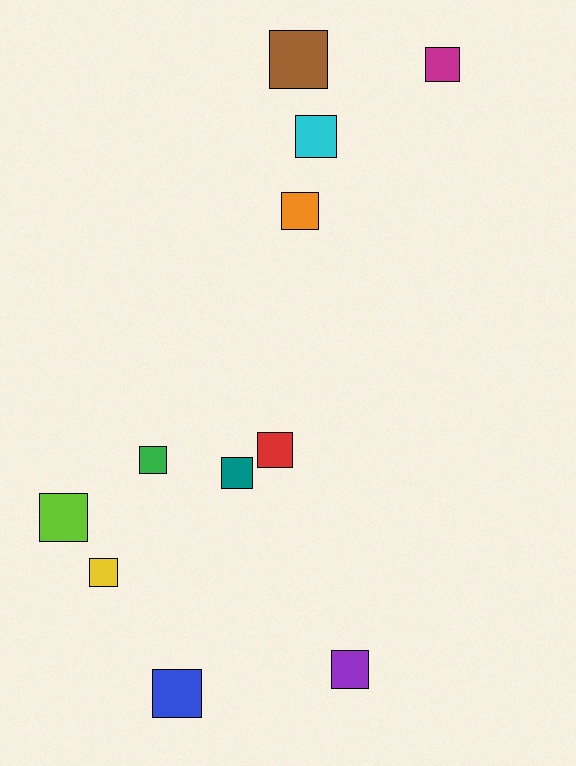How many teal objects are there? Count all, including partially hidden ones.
There is 1 teal object.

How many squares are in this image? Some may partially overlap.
There are 11 squares.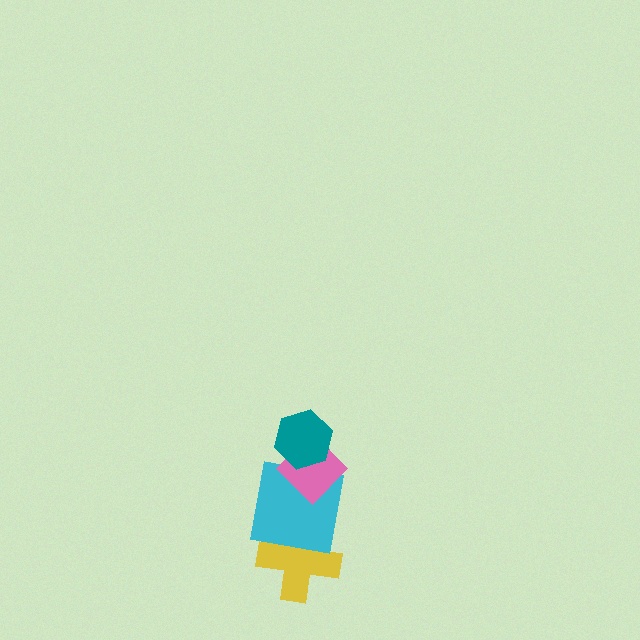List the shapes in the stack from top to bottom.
From top to bottom: the teal hexagon, the pink diamond, the cyan square, the yellow cross.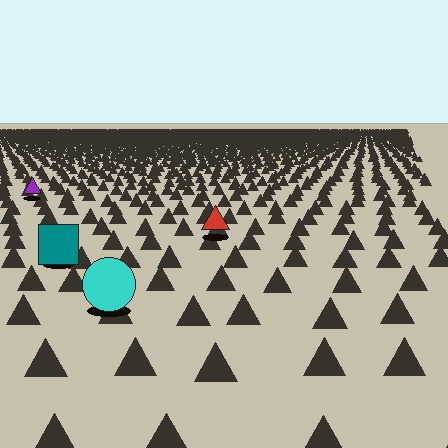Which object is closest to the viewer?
The cyan circle is closest. The texture marks near it are larger and more spread out.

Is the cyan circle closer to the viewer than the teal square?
Yes. The cyan circle is closer — you can tell from the texture gradient: the ground texture is coarser near it.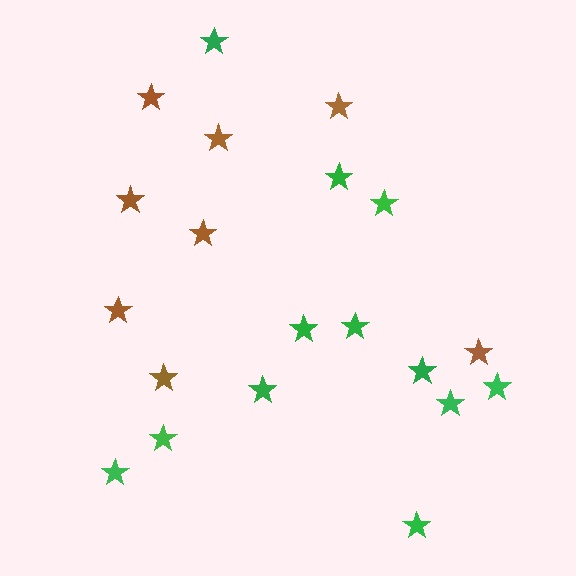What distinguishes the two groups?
There are 2 groups: one group of green stars (12) and one group of brown stars (8).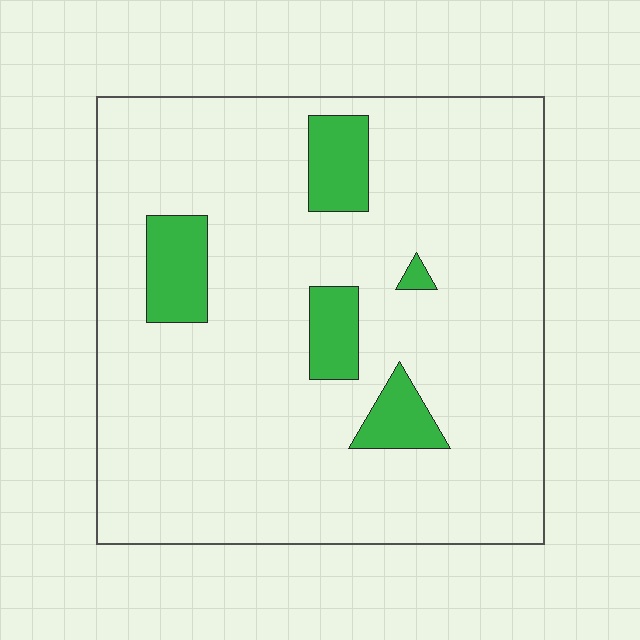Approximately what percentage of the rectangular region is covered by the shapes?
Approximately 10%.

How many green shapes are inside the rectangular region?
5.